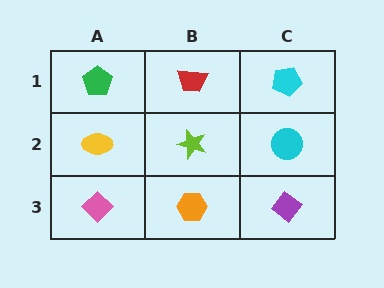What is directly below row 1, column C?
A cyan circle.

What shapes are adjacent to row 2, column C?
A cyan pentagon (row 1, column C), a purple diamond (row 3, column C), a lime star (row 2, column B).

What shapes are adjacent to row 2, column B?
A red trapezoid (row 1, column B), an orange hexagon (row 3, column B), a yellow ellipse (row 2, column A), a cyan circle (row 2, column C).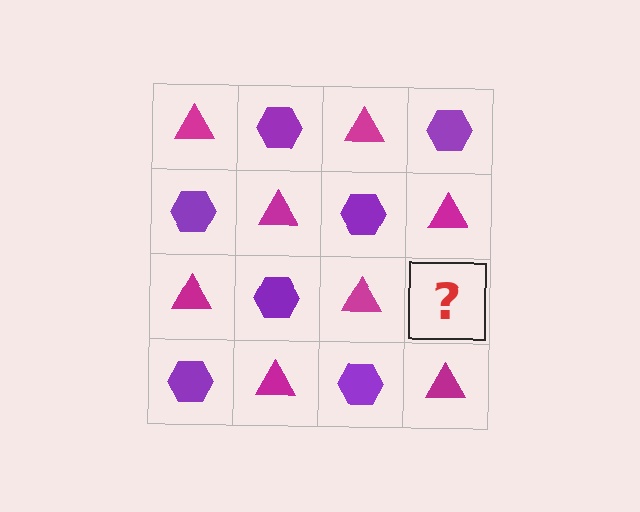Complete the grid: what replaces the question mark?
The question mark should be replaced with a purple hexagon.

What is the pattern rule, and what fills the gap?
The rule is that it alternates magenta triangle and purple hexagon in a checkerboard pattern. The gap should be filled with a purple hexagon.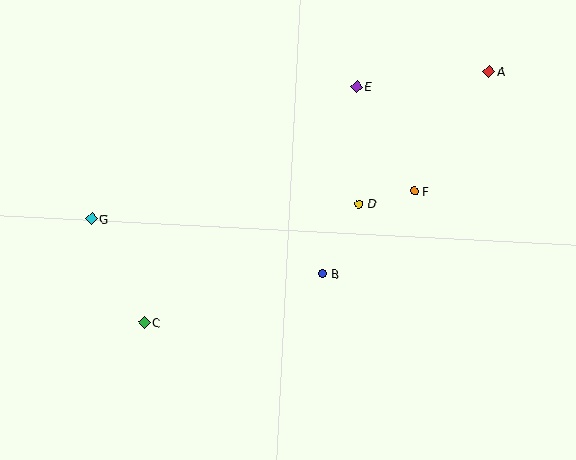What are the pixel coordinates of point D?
Point D is at (359, 204).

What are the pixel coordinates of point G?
Point G is at (92, 219).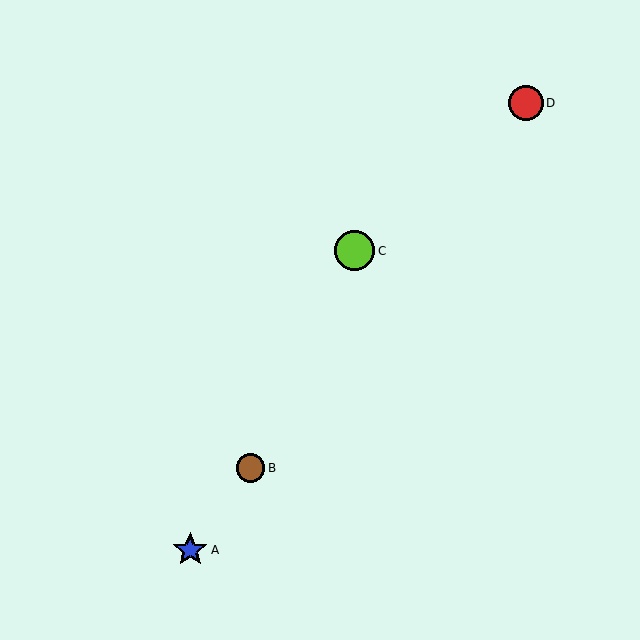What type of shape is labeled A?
Shape A is a blue star.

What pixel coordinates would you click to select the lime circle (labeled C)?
Click at (355, 251) to select the lime circle C.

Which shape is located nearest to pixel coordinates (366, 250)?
The lime circle (labeled C) at (355, 251) is nearest to that location.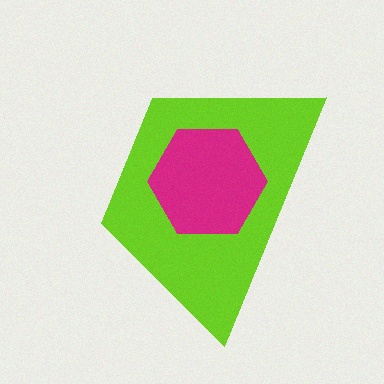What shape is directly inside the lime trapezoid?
The magenta hexagon.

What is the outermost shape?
The lime trapezoid.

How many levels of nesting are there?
2.